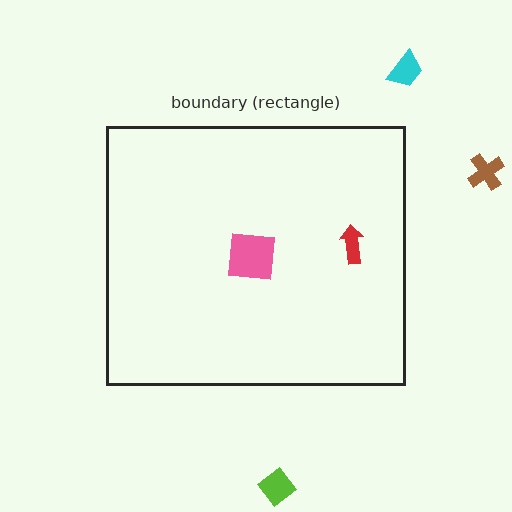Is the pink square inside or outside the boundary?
Inside.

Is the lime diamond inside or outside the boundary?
Outside.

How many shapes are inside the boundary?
2 inside, 3 outside.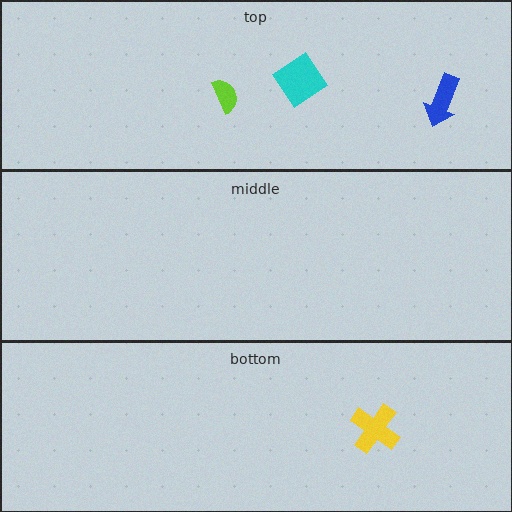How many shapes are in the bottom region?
1.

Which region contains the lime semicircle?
The top region.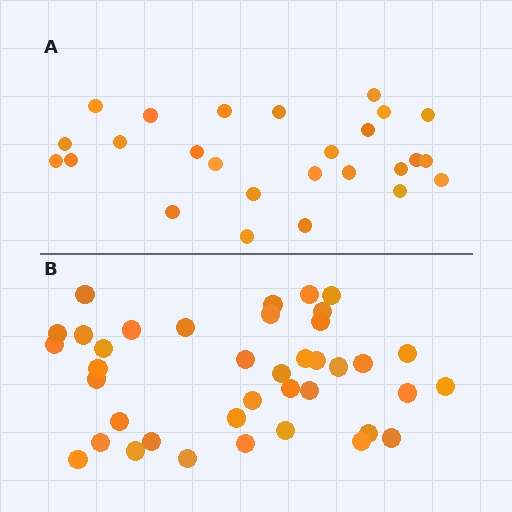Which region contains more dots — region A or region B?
Region B (the bottom region) has more dots.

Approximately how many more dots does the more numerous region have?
Region B has approximately 15 more dots than region A.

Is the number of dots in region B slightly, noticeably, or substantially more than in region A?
Region B has substantially more. The ratio is roughly 1.5 to 1.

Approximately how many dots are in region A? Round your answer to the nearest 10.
About 30 dots. (The exact count is 26, which rounds to 30.)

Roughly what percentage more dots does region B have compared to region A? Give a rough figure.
About 50% more.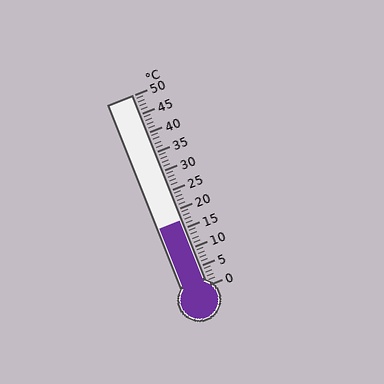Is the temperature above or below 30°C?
The temperature is below 30°C.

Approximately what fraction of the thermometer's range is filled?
The thermometer is filled to approximately 35% of its range.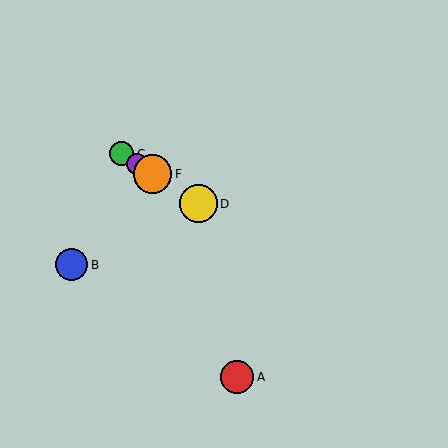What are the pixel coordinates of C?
Object C is at (122, 154).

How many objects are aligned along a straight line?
4 objects (C, D, E, F) are aligned along a straight line.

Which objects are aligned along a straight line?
Objects C, D, E, F are aligned along a straight line.